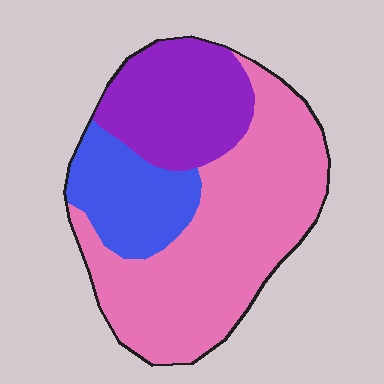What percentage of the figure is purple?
Purple takes up about one quarter (1/4) of the figure.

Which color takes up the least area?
Blue, at roughly 20%.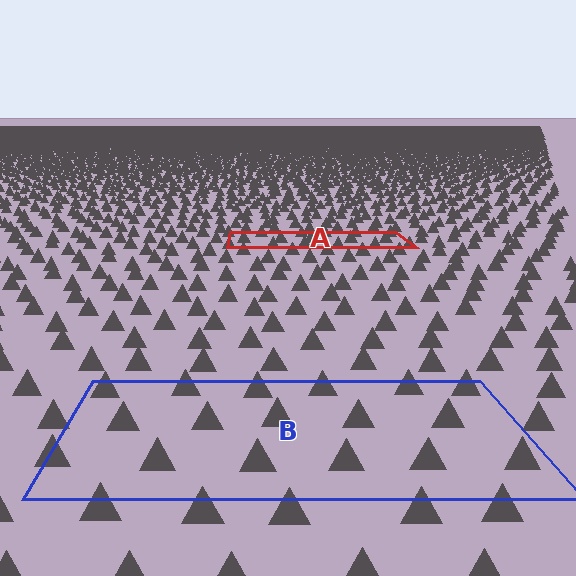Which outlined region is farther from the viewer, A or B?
Region A is farther from the viewer — the texture elements inside it appear smaller and more densely packed.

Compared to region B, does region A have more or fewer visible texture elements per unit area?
Region A has more texture elements per unit area — they are packed more densely because it is farther away.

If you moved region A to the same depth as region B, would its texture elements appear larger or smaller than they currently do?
They would appear larger. At a closer depth, the same texture elements are projected at a bigger on-screen size.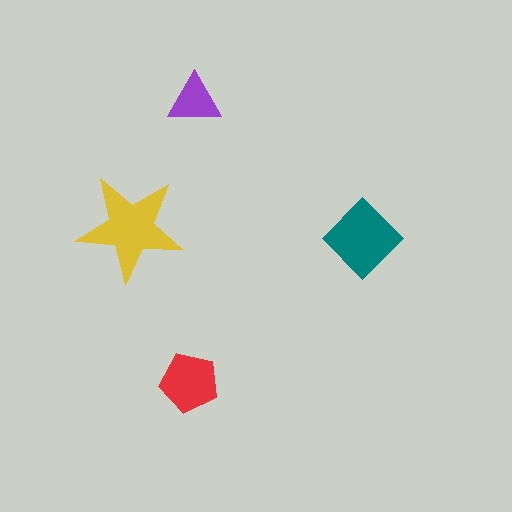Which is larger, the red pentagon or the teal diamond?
The teal diamond.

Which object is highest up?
The purple triangle is topmost.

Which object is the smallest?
The purple triangle.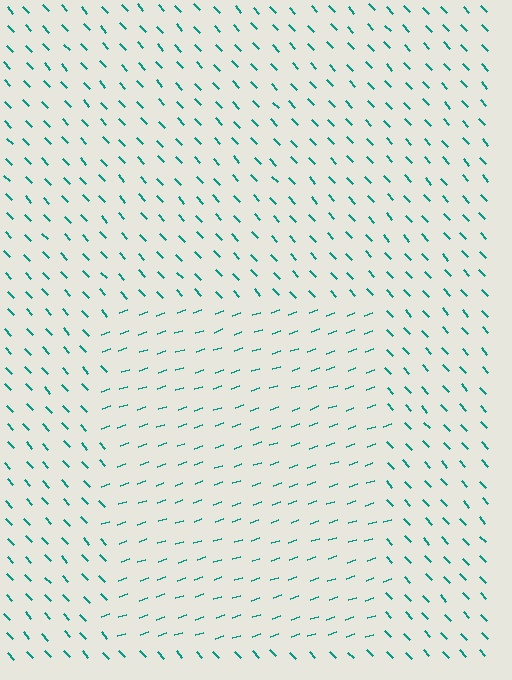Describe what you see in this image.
The image is filled with small teal line segments. A rectangle region in the image has lines oriented differently from the surrounding lines, creating a visible texture boundary.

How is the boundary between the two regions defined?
The boundary is defined purely by a change in line orientation (approximately 66 degrees difference). All lines are the same color and thickness.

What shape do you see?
I see a rectangle.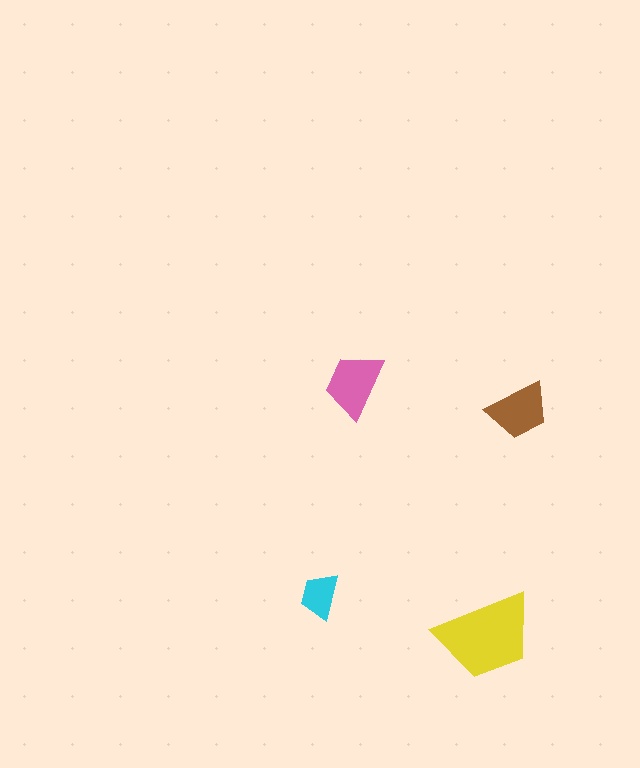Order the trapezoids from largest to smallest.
the yellow one, the pink one, the brown one, the cyan one.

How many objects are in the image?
There are 4 objects in the image.